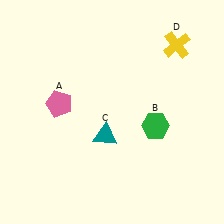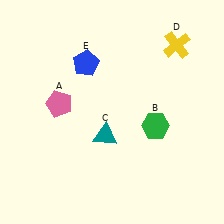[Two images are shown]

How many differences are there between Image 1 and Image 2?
There is 1 difference between the two images.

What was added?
A blue pentagon (E) was added in Image 2.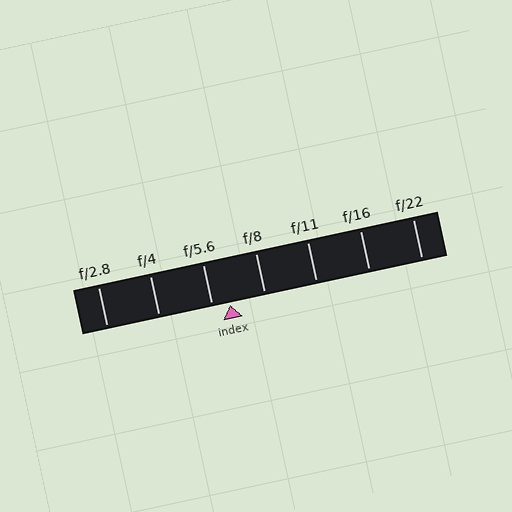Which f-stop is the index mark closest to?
The index mark is closest to f/5.6.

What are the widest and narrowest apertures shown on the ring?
The widest aperture shown is f/2.8 and the narrowest is f/22.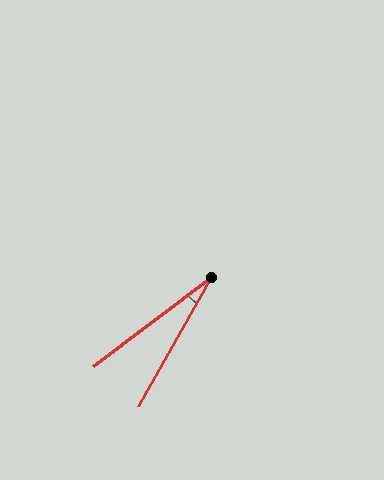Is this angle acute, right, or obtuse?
It is acute.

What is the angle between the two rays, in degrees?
Approximately 23 degrees.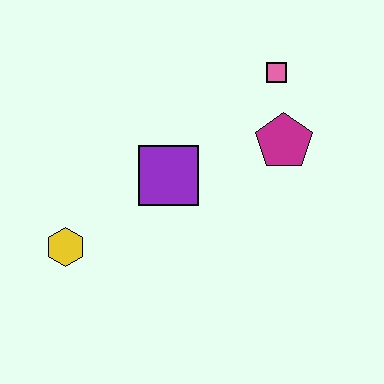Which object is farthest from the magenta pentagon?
The yellow hexagon is farthest from the magenta pentagon.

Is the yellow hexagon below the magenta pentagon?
Yes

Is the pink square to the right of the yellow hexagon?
Yes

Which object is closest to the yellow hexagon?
The purple square is closest to the yellow hexagon.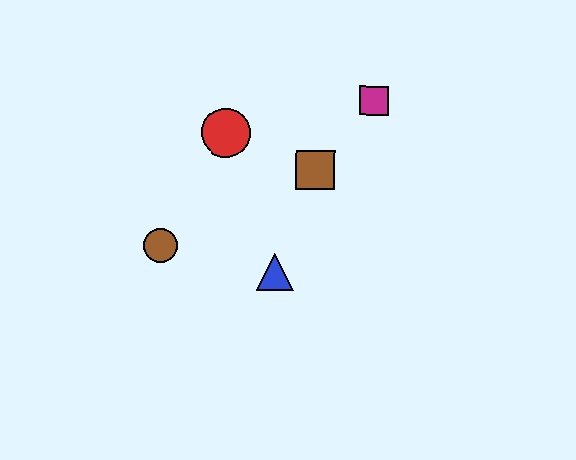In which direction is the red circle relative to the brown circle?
The red circle is above the brown circle.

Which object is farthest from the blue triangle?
The magenta square is farthest from the blue triangle.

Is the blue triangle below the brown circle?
Yes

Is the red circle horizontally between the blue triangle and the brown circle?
Yes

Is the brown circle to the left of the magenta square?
Yes